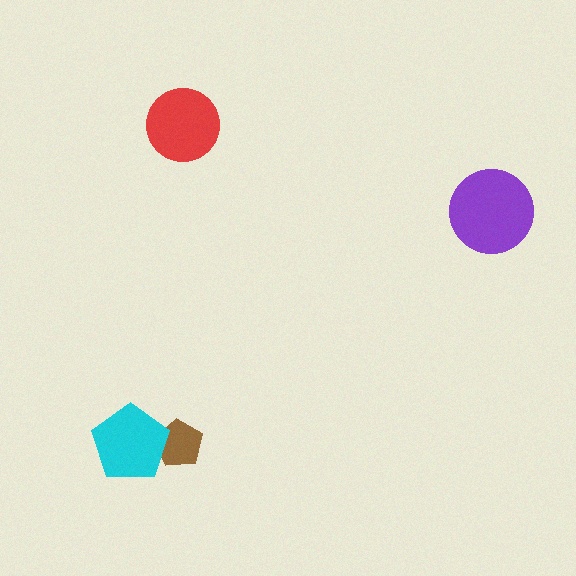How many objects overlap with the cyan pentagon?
1 object overlaps with the cyan pentagon.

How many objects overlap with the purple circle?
0 objects overlap with the purple circle.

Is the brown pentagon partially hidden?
Yes, it is partially covered by another shape.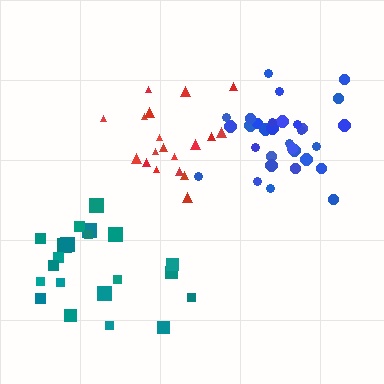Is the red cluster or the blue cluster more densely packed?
Blue.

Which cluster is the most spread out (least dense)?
Teal.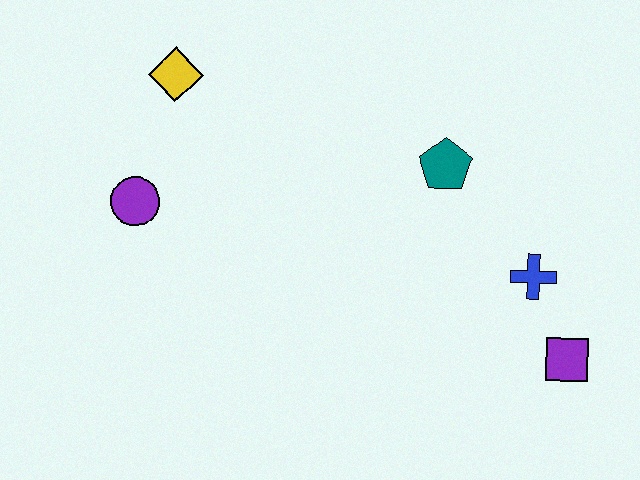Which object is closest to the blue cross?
The purple square is closest to the blue cross.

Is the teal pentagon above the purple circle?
Yes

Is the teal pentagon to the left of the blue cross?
Yes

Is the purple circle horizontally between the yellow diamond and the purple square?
No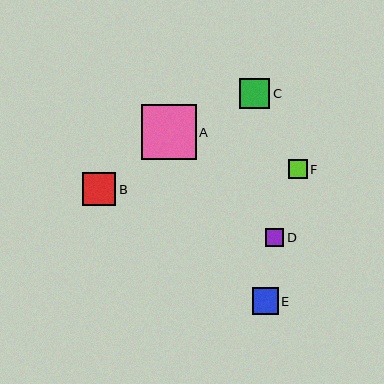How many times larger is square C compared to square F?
Square C is approximately 1.6 times the size of square F.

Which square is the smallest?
Square D is the smallest with a size of approximately 18 pixels.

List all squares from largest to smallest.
From largest to smallest: A, B, C, E, F, D.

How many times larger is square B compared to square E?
Square B is approximately 1.3 times the size of square E.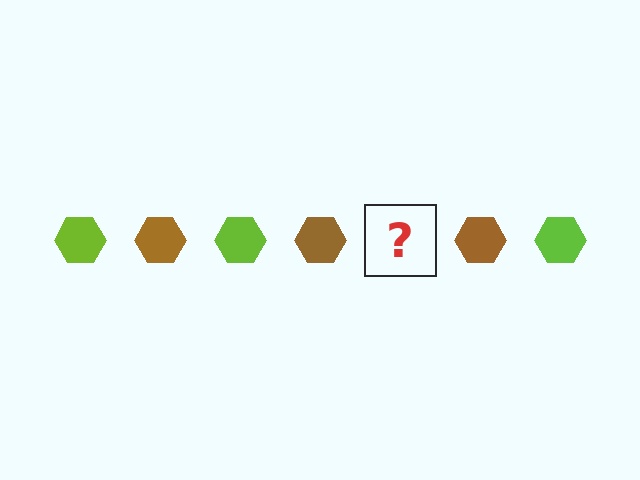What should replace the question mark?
The question mark should be replaced with a lime hexagon.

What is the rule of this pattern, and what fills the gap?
The rule is that the pattern cycles through lime, brown hexagons. The gap should be filled with a lime hexagon.